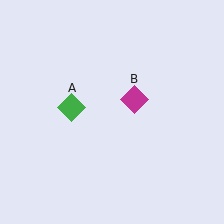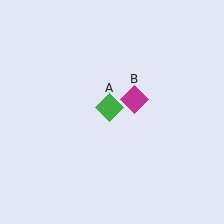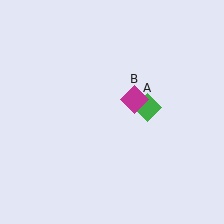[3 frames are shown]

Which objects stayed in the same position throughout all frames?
Magenta diamond (object B) remained stationary.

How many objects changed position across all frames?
1 object changed position: green diamond (object A).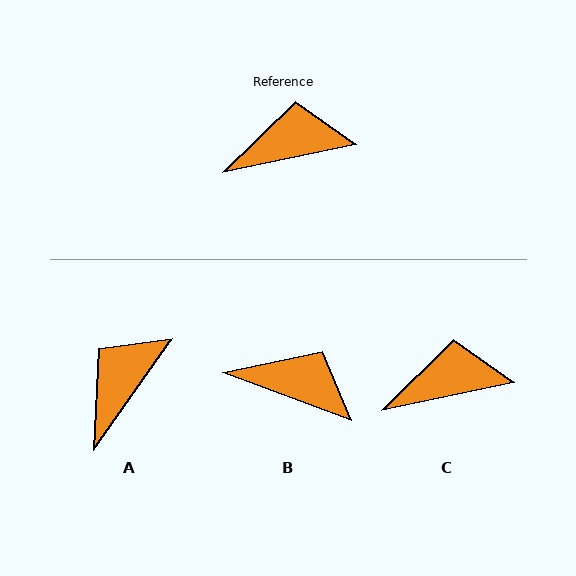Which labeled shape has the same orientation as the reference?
C.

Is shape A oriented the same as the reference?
No, it is off by about 42 degrees.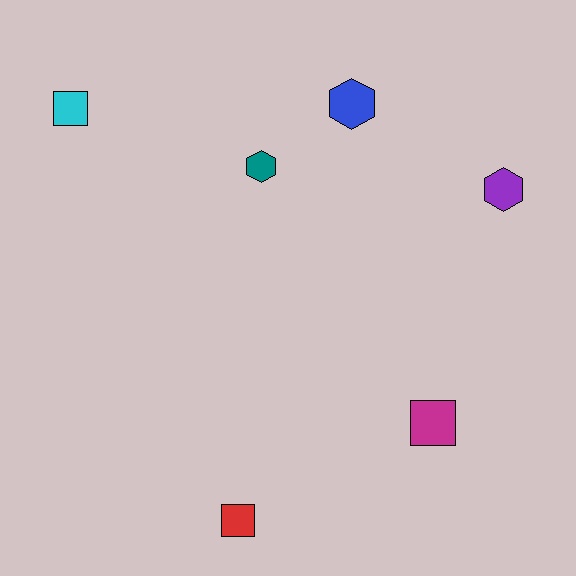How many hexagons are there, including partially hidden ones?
There are 3 hexagons.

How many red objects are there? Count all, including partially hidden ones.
There is 1 red object.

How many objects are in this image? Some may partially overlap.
There are 6 objects.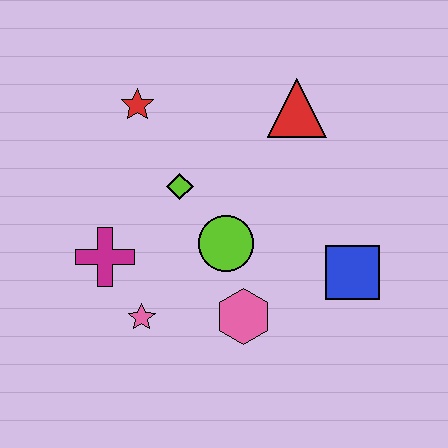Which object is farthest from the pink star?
The red triangle is farthest from the pink star.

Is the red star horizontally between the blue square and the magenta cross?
Yes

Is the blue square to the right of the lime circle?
Yes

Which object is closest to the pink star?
The magenta cross is closest to the pink star.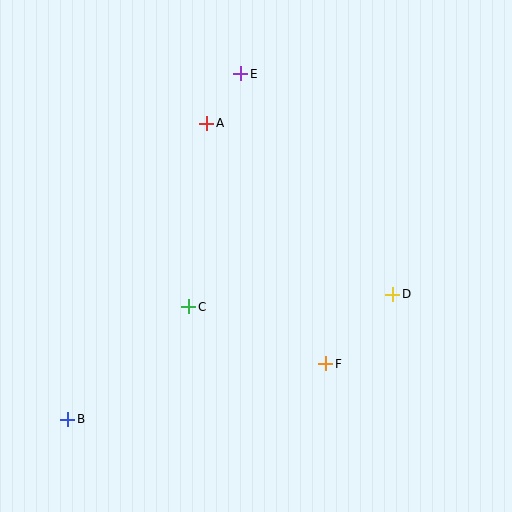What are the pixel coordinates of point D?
Point D is at (393, 294).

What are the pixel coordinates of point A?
Point A is at (207, 123).